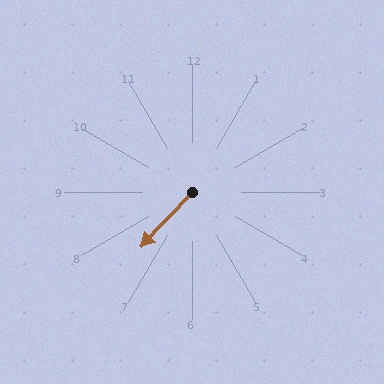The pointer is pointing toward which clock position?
Roughly 7 o'clock.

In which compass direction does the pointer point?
Southwest.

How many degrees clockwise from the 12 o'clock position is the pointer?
Approximately 223 degrees.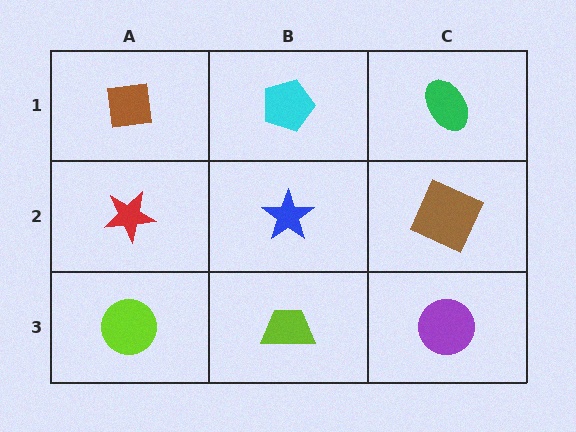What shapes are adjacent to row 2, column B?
A cyan pentagon (row 1, column B), a lime trapezoid (row 3, column B), a red star (row 2, column A), a brown square (row 2, column C).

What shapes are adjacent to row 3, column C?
A brown square (row 2, column C), a lime trapezoid (row 3, column B).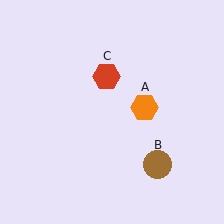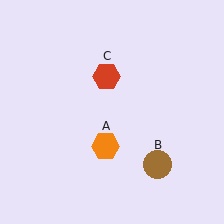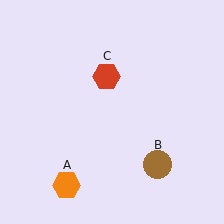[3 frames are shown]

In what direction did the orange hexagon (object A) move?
The orange hexagon (object A) moved down and to the left.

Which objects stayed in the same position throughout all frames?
Brown circle (object B) and red hexagon (object C) remained stationary.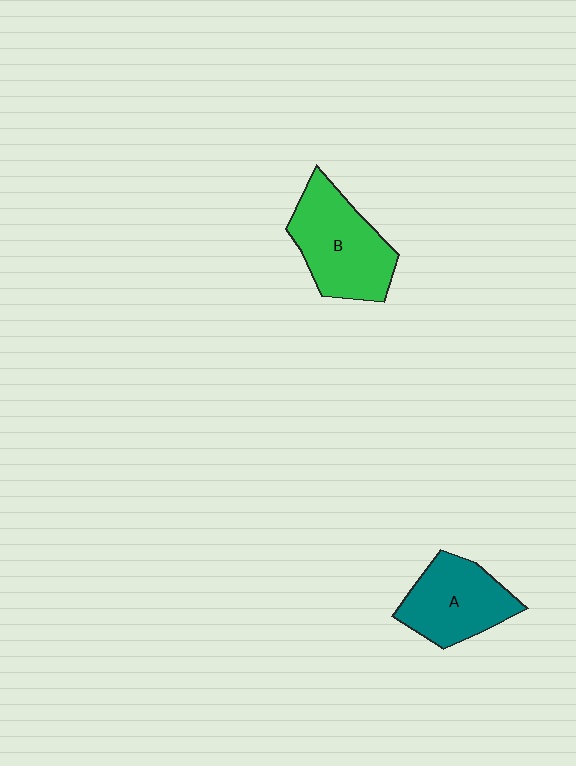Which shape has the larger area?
Shape B (green).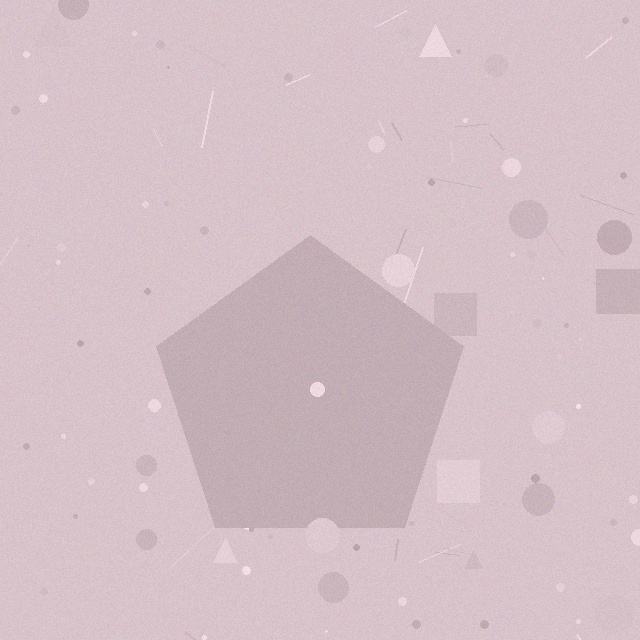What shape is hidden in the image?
A pentagon is hidden in the image.